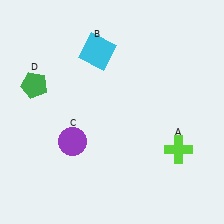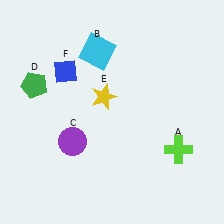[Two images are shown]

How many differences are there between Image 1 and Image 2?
There are 2 differences between the two images.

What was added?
A yellow star (E), a blue diamond (F) were added in Image 2.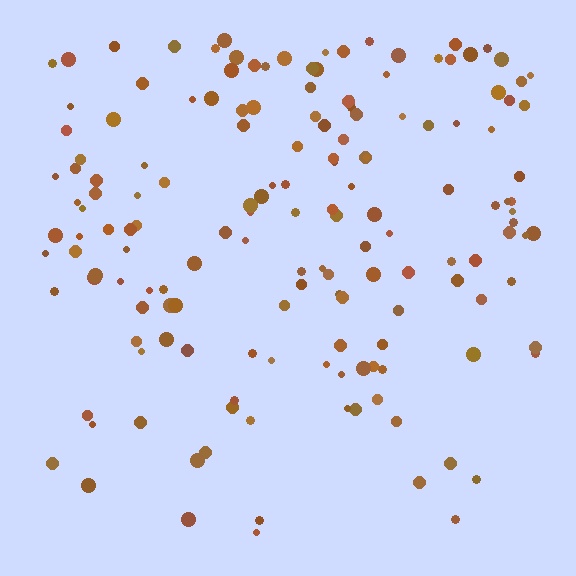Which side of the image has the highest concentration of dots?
The top.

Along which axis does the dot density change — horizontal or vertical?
Vertical.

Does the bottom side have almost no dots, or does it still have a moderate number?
Still a moderate number, just noticeably fewer than the top.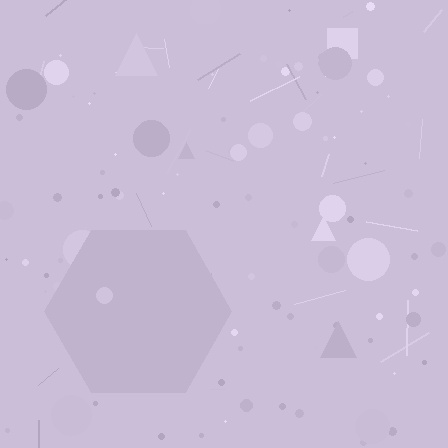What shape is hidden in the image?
A hexagon is hidden in the image.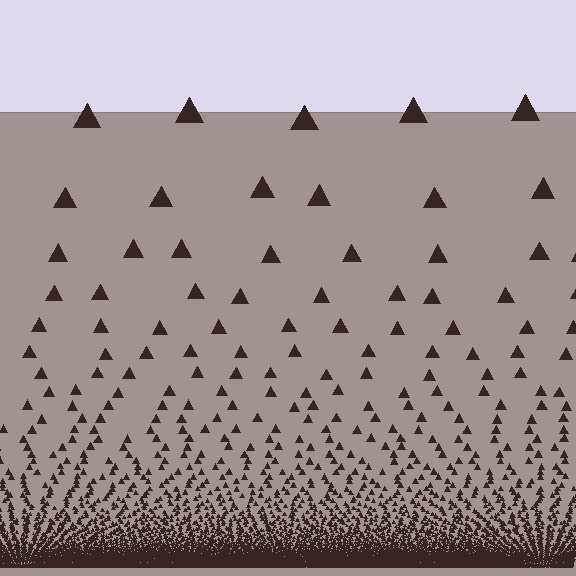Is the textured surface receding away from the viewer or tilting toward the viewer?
The surface appears to tilt toward the viewer. Texture elements get larger and sparser toward the top.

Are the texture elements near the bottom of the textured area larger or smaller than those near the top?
Smaller. The gradient is inverted — elements near the bottom are smaller and denser.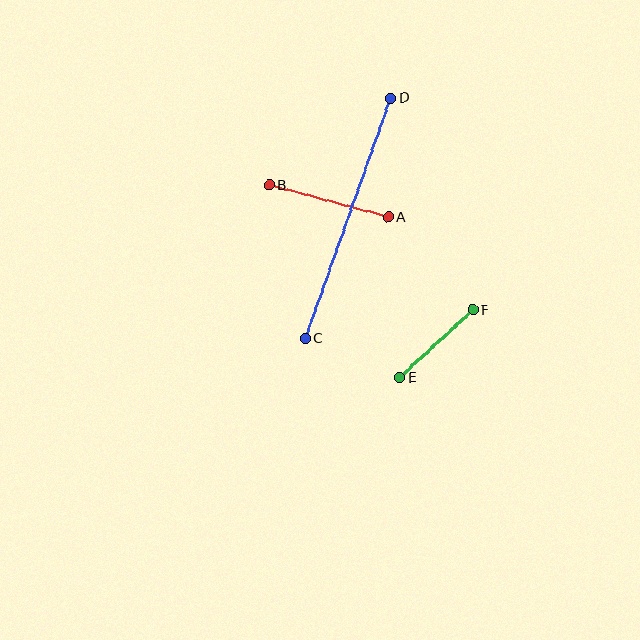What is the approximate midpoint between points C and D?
The midpoint is at approximately (348, 218) pixels.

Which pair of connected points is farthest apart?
Points C and D are farthest apart.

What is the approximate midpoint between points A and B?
The midpoint is at approximately (329, 201) pixels.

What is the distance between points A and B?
The distance is approximately 123 pixels.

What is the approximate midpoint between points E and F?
The midpoint is at approximately (436, 344) pixels.